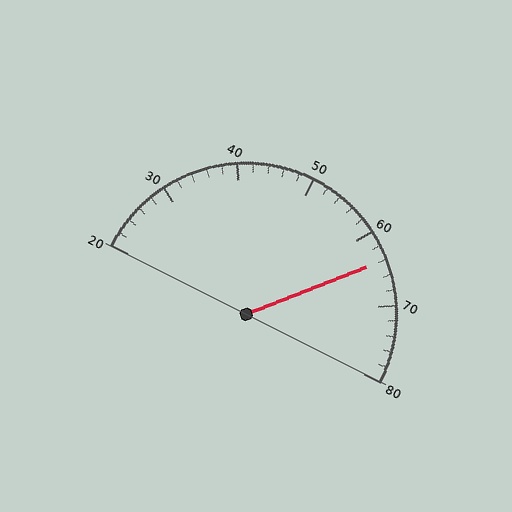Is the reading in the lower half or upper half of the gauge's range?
The reading is in the upper half of the range (20 to 80).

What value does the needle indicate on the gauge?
The needle indicates approximately 64.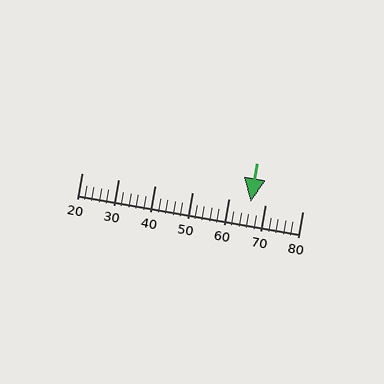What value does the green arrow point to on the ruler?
The green arrow points to approximately 66.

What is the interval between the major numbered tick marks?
The major tick marks are spaced 10 units apart.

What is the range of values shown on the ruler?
The ruler shows values from 20 to 80.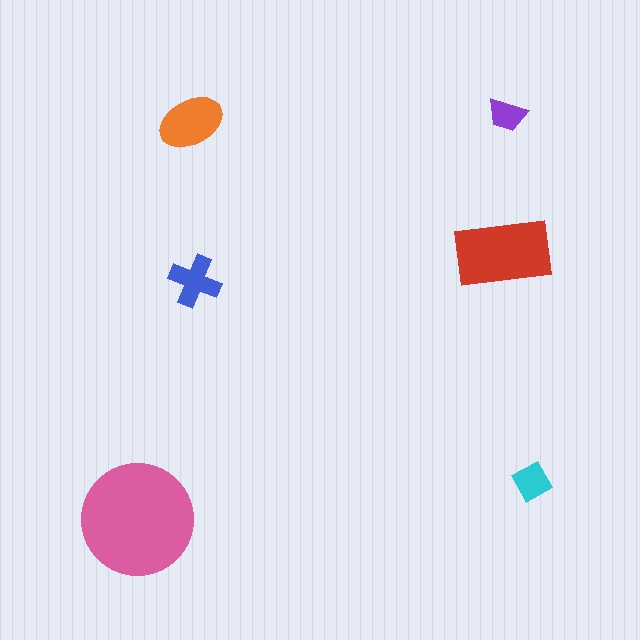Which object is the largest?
The pink circle.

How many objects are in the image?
There are 6 objects in the image.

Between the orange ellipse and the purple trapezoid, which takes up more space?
The orange ellipse.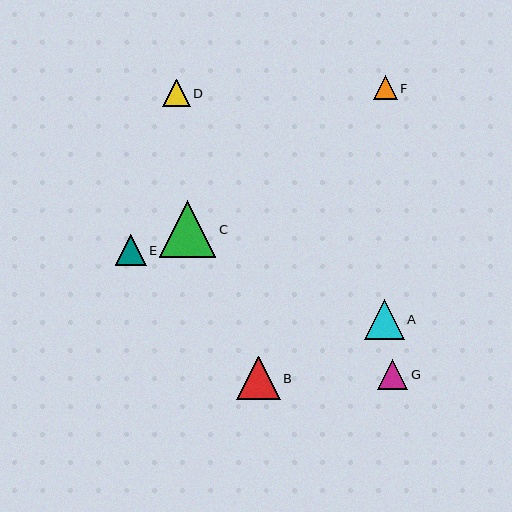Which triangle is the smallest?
Triangle F is the smallest with a size of approximately 24 pixels.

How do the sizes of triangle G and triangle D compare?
Triangle G and triangle D are approximately the same size.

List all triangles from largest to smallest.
From largest to smallest: C, B, A, E, G, D, F.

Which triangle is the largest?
Triangle C is the largest with a size of approximately 57 pixels.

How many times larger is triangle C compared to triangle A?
Triangle C is approximately 1.4 times the size of triangle A.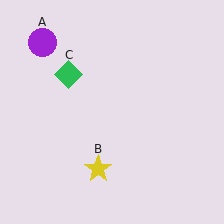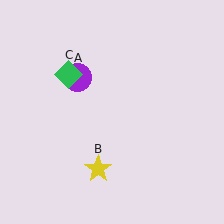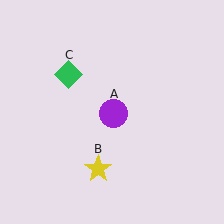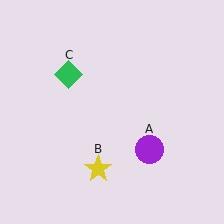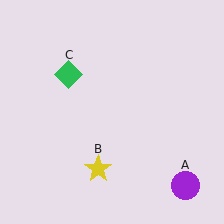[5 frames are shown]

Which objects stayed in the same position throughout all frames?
Yellow star (object B) and green diamond (object C) remained stationary.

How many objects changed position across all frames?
1 object changed position: purple circle (object A).